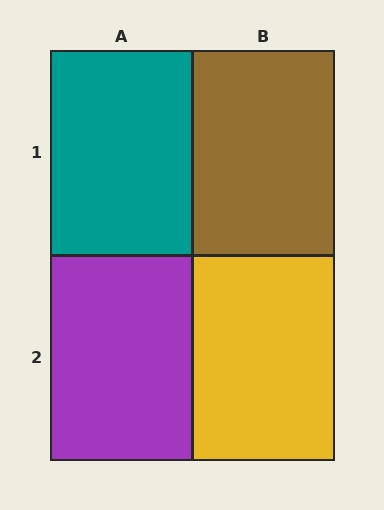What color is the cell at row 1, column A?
Teal.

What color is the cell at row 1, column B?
Brown.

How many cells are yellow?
1 cell is yellow.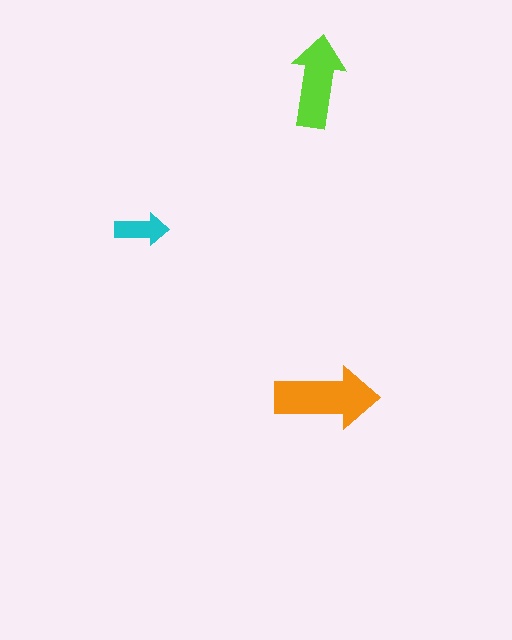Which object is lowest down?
The orange arrow is bottommost.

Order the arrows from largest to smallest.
the orange one, the lime one, the cyan one.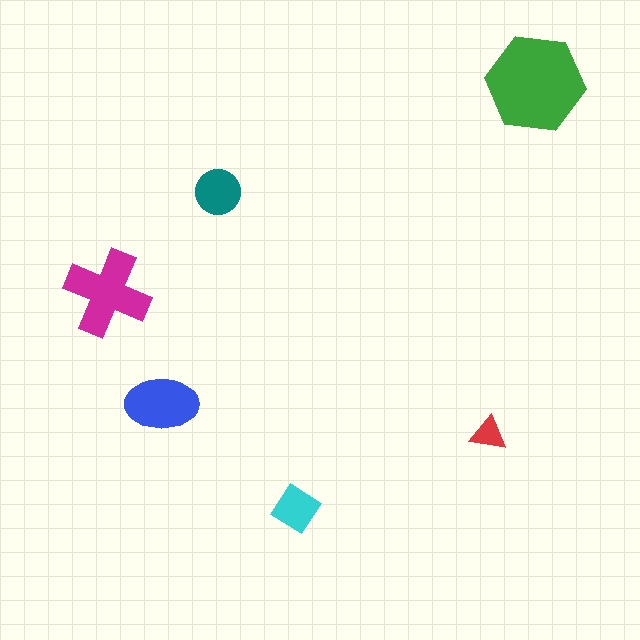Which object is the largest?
The green hexagon.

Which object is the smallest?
The red triangle.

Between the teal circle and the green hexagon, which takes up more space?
The green hexagon.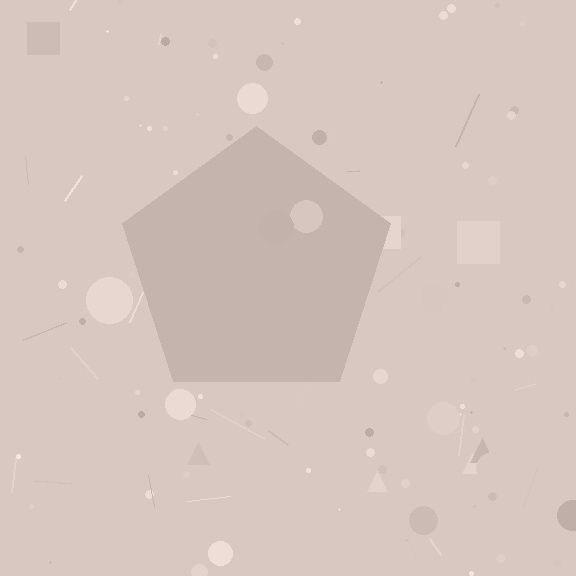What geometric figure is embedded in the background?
A pentagon is embedded in the background.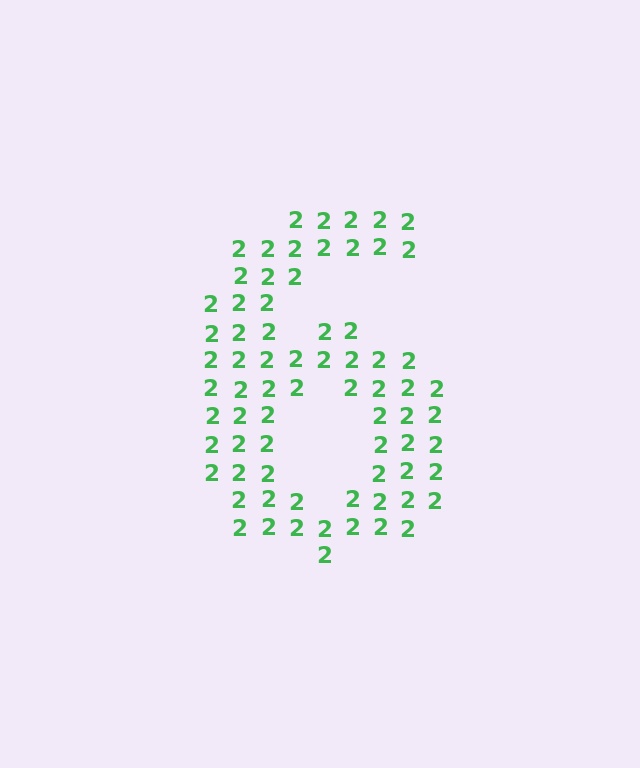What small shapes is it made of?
It is made of small digit 2's.